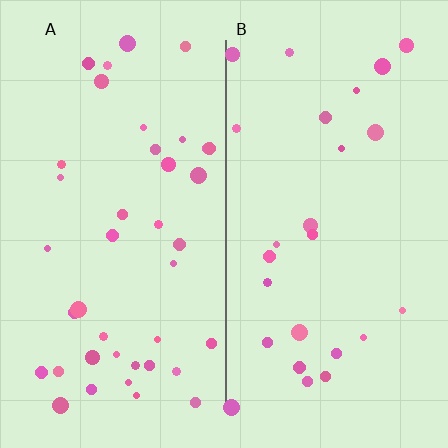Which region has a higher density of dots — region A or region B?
A (the left).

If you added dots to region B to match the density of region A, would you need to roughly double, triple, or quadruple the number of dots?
Approximately double.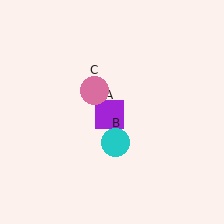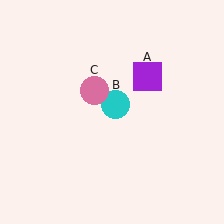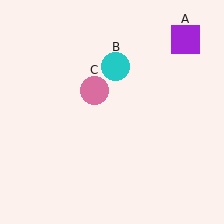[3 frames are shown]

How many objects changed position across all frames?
2 objects changed position: purple square (object A), cyan circle (object B).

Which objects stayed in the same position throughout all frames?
Pink circle (object C) remained stationary.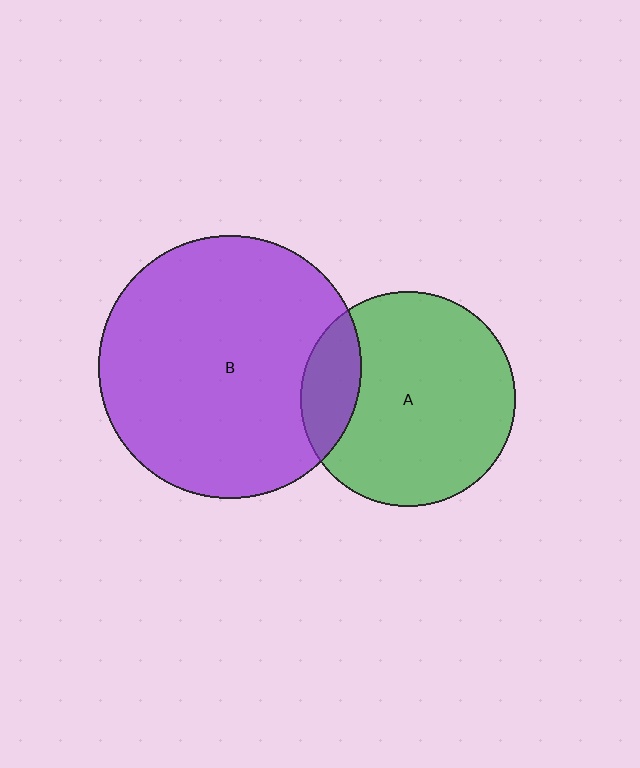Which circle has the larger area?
Circle B (purple).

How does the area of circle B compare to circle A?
Approximately 1.5 times.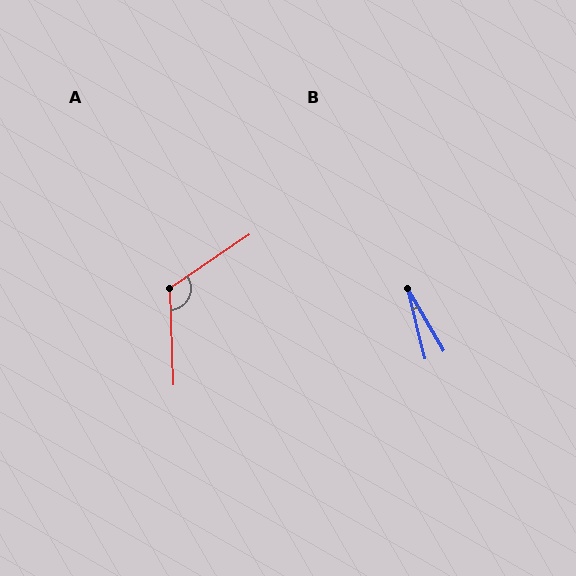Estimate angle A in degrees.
Approximately 122 degrees.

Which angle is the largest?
A, at approximately 122 degrees.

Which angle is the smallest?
B, at approximately 16 degrees.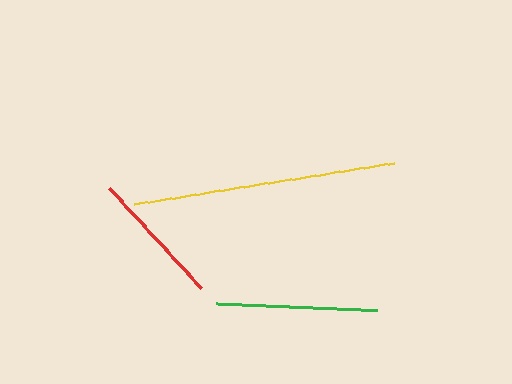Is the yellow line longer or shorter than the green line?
The yellow line is longer than the green line.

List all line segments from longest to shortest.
From longest to shortest: yellow, green, red.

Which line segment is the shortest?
The red line is the shortest at approximately 136 pixels.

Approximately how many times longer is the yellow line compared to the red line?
The yellow line is approximately 1.9 times the length of the red line.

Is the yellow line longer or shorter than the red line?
The yellow line is longer than the red line.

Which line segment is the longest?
The yellow line is the longest at approximately 263 pixels.